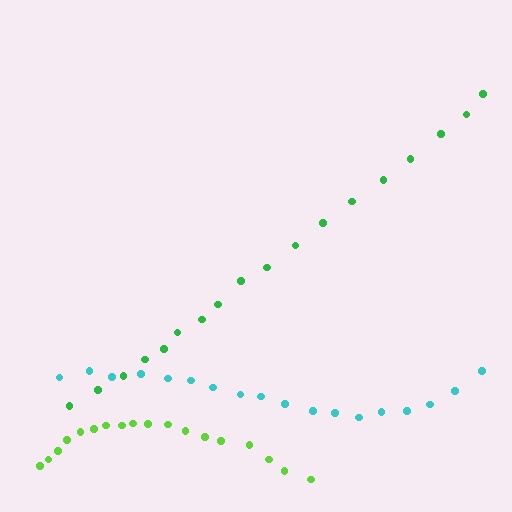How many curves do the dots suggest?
There are 3 distinct paths.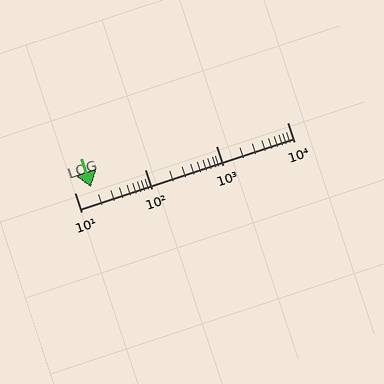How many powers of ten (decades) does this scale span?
The scale spans 3 decades, from 10 to 10000.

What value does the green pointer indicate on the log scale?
The pointer indicates approximately 17.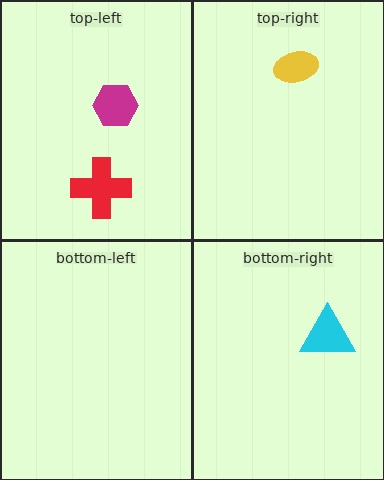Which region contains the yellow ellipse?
The top-right region.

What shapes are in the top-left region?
The magenta hexagon, the red cross.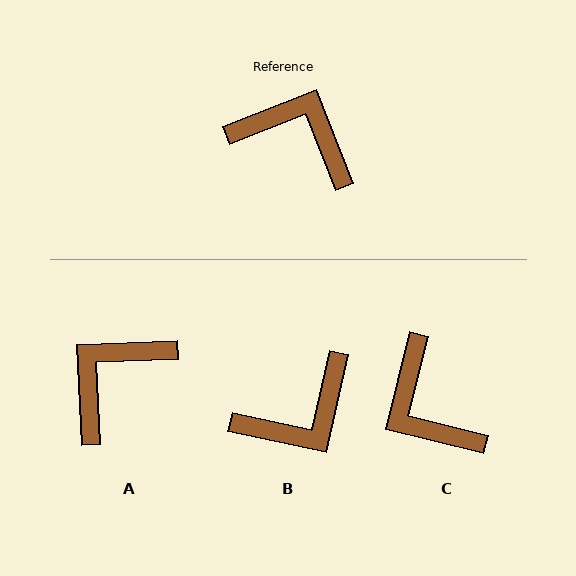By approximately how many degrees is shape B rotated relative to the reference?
Approximately 124 degrees clockwise.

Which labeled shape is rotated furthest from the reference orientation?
C, about 145 degrees away.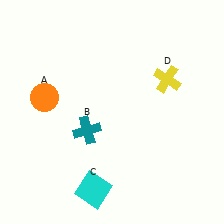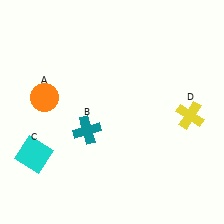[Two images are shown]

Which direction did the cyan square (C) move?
The cyan square (C) moved left.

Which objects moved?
The objects that moved are: the cyan square (C), the yellow cross (D).